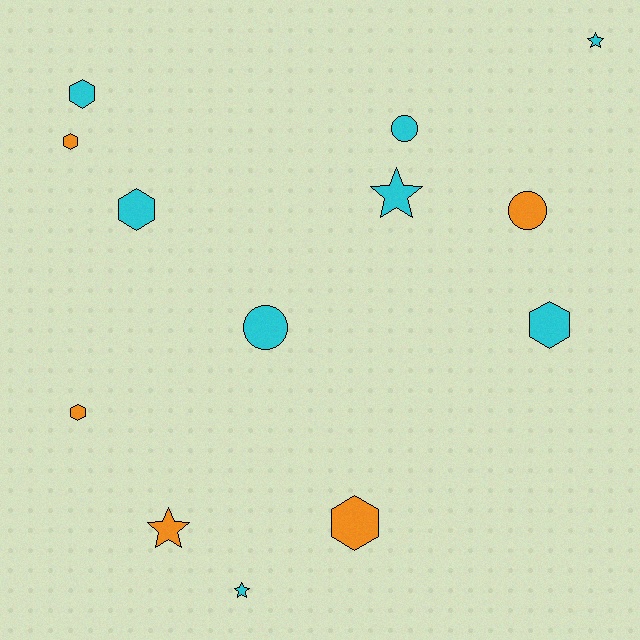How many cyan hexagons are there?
There are 3 cyan hexagons.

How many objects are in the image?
There are 13 objects.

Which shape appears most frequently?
Hexagon, with 6 objects.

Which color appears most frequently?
Cyan, with 8 objects.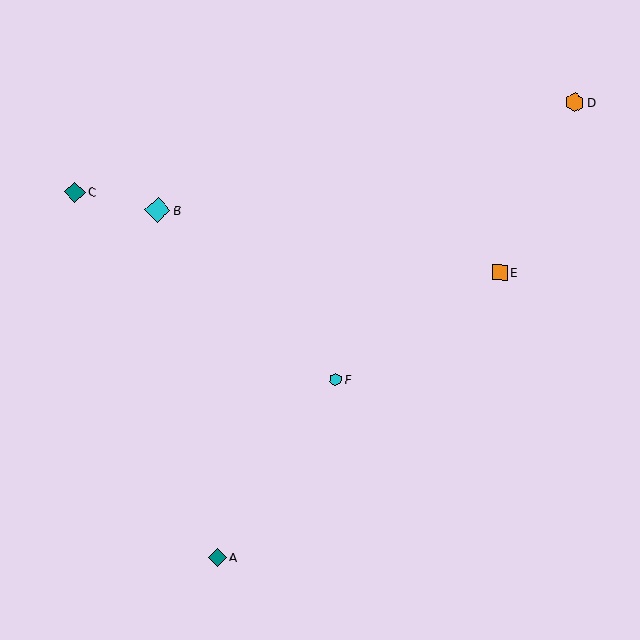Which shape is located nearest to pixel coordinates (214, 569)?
The teal diamond (labeled A) at (217, 557) is nearest to that location.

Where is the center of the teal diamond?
The center of the teal diamond is at (217, 557).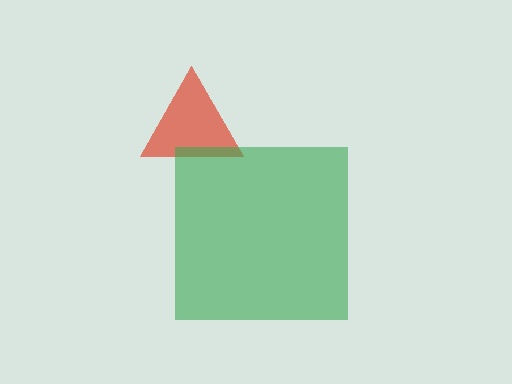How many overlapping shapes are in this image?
There are 2 overlapping shapes in the image.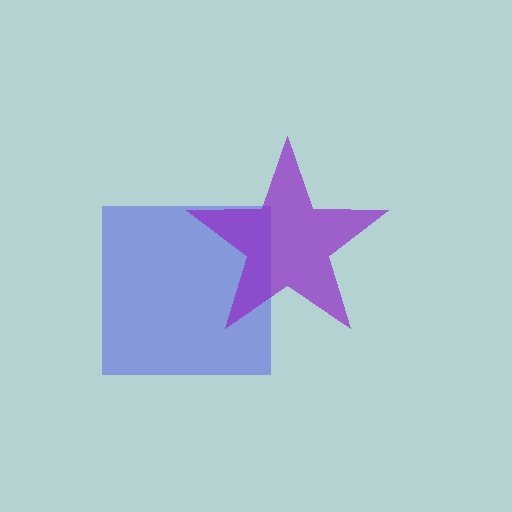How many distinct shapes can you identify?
There are 2 distinct shapes: a blue square, a purple star.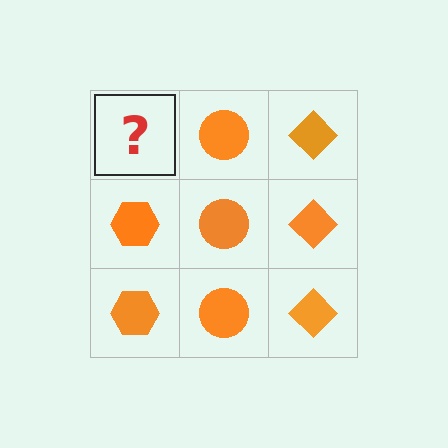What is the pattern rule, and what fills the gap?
The rule is that each column has a consistent shape. The gap should be filled with an orange hexagon.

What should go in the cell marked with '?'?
The missing cell should contain an orange hexagon.